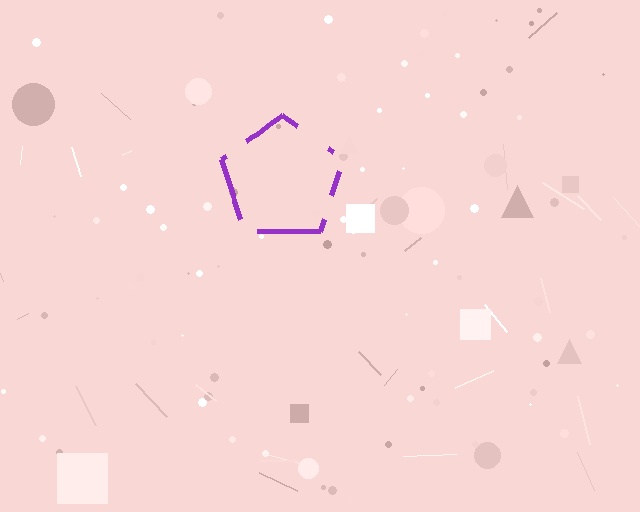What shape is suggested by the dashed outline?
The dashed outline suggests a pentagon.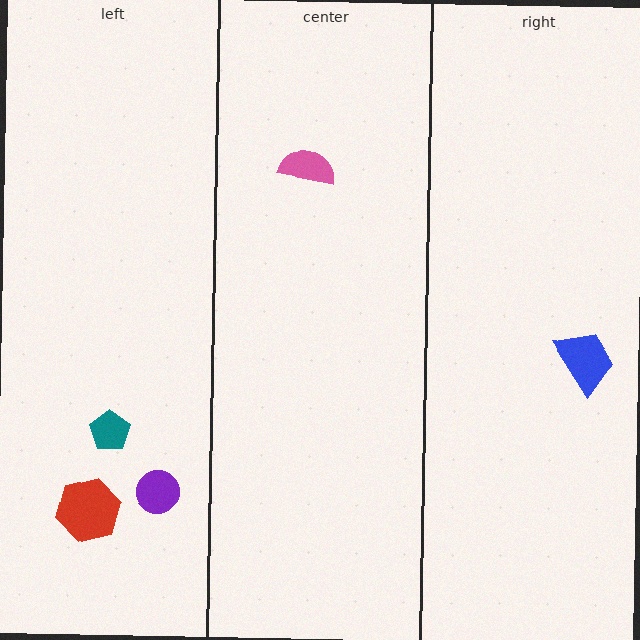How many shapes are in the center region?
1.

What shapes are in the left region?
The red hexagon, the purple circle, the teal pentagon.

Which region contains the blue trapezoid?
The right region.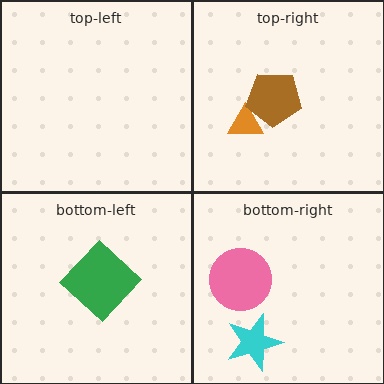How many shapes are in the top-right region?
2.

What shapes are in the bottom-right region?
The cyan star, the pink circle.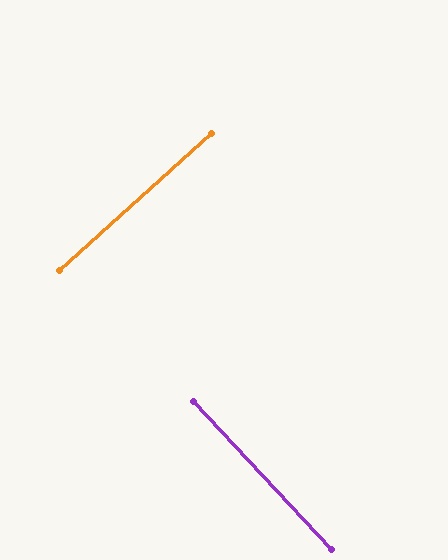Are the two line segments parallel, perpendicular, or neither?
Perpendicular — they meet at approximately 89°.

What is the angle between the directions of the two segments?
Approximately 89 degrees.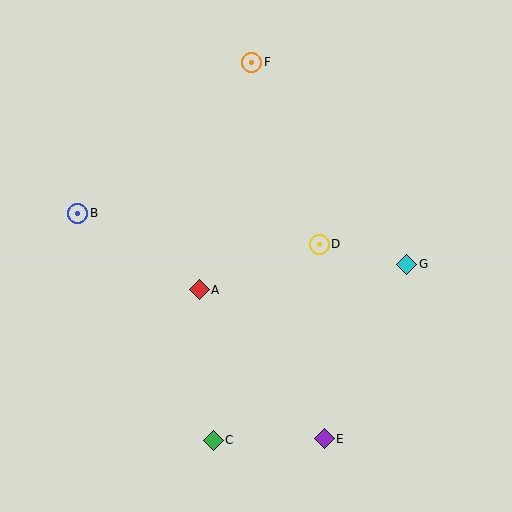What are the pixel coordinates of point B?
Point B is at (78, 213).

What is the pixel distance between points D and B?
The distance between D and B is 243 pixels.